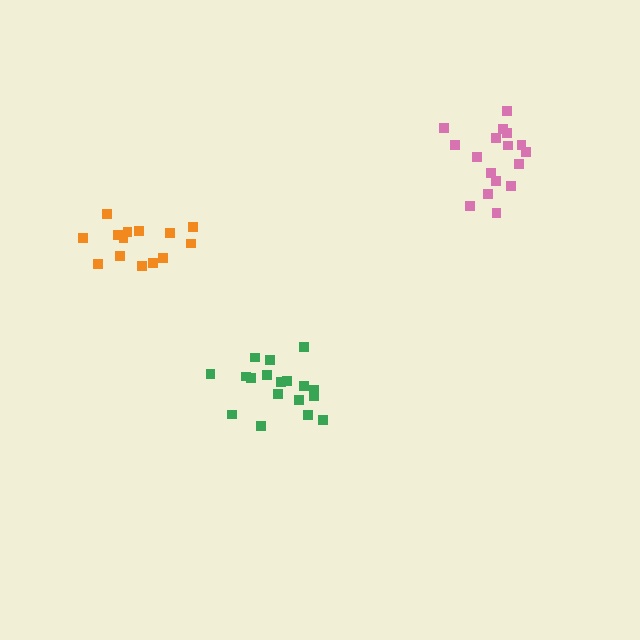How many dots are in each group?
Group 1: 17 dots, Group 2: 14 dots, Group 3: 18 dots (49 total).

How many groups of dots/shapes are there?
There are 3 groups.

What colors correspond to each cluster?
The clusters are colored: pink, orange, green.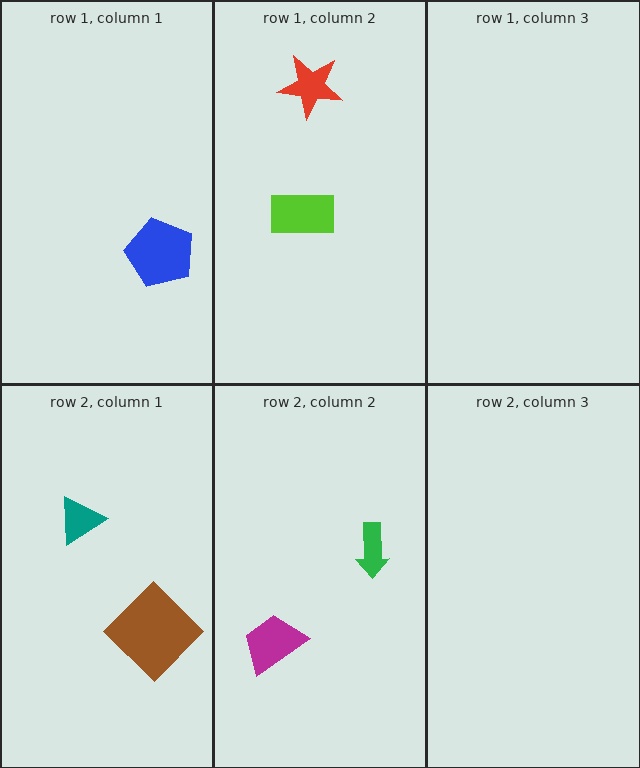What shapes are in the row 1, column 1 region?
The blue pentagon.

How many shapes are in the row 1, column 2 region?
2.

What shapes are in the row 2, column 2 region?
The green arrow, the magenta trapezoid.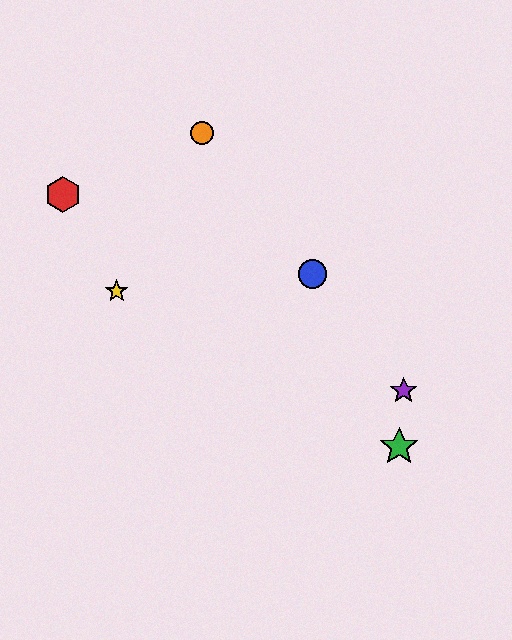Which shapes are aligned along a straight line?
The blue circle, the purple star, the orange circle are aligned along a straight line.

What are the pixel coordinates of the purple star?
The purple star is at (404, 391).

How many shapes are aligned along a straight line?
3 shapes (the blue circle, the purple star, the orange circle) are aligned along a straight line.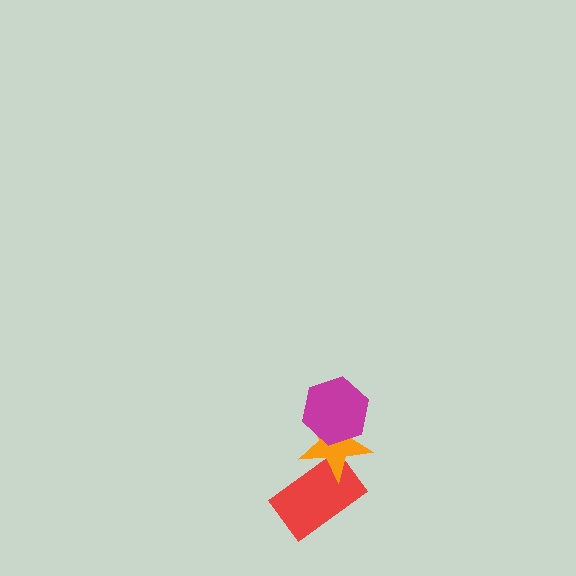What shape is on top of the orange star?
The magenta hexagon is on top of the orange star.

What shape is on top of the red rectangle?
The orange star is on top of the red rectangle.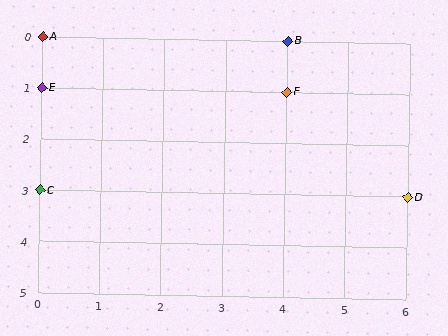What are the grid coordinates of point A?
Point A is at grid coordinates (0, 0).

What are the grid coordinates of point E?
Point E is at grid coordinates (0, 1).